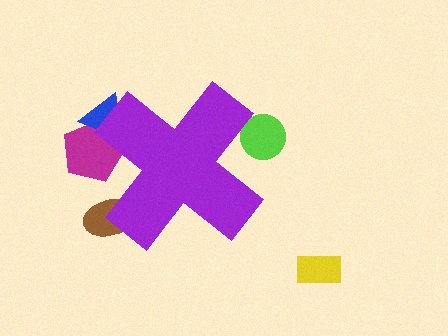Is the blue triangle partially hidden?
Yes, the blue triangle is partially hidden behind the purple cross.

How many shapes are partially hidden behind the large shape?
4 shapes are partially hidden.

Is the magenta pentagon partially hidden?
Yes, the magenta pentagon is partially hidden behind the purple cross.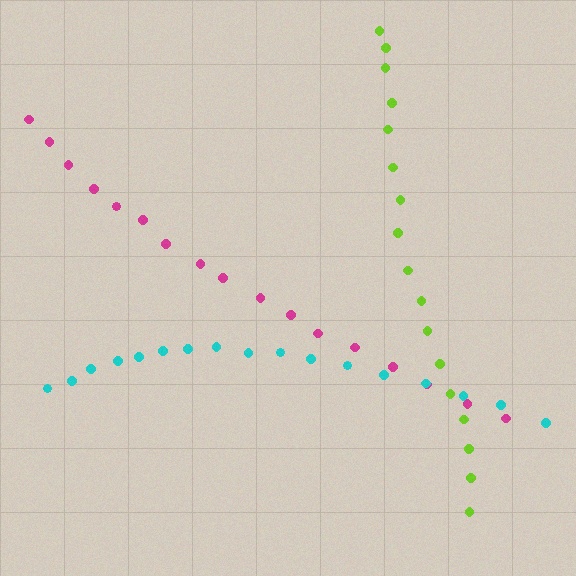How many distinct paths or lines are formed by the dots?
There are 3 distinct paths.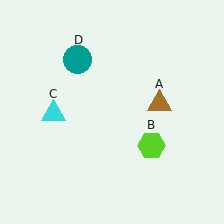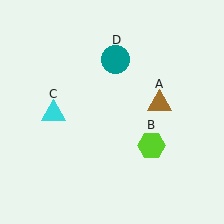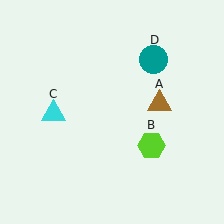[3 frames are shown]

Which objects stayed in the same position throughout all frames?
Brown triangle (object A) and lime hexagon (object B) and cyan triangle (object C) remained stationary.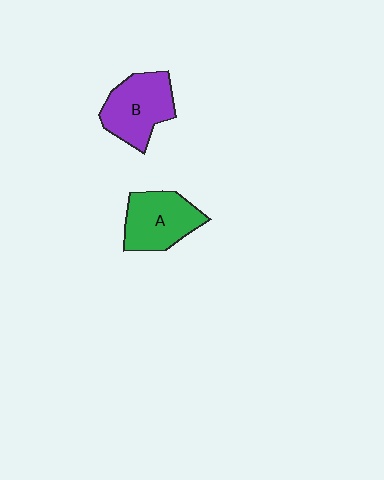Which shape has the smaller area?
Shape A (green).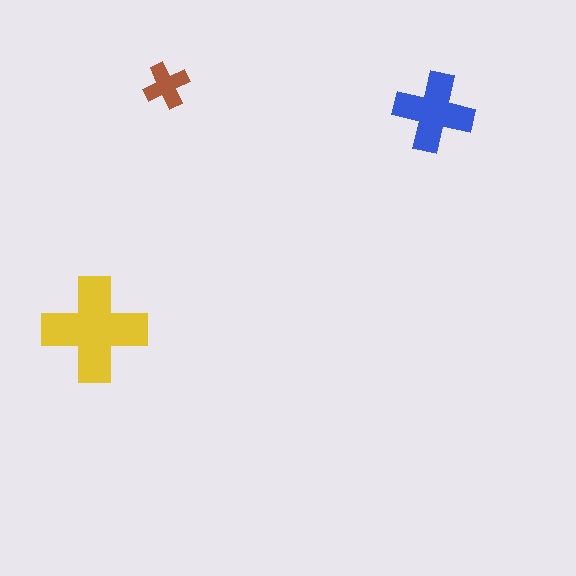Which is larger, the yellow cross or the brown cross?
The yellow one.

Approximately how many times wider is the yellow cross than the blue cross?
About 1.5 times wider.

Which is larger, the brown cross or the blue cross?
The blue one.